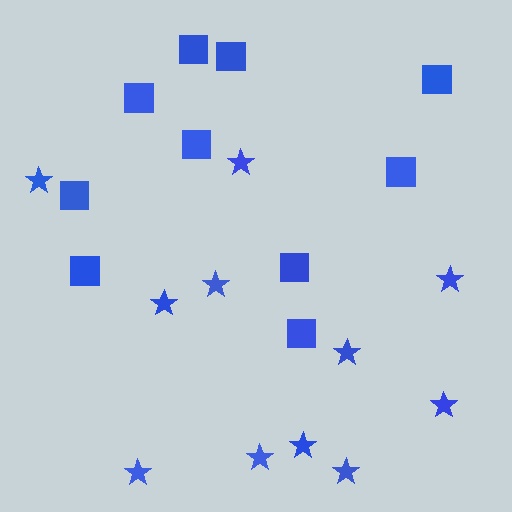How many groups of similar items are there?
There are 2 groups: one group of squares (10) and one group of stars (11).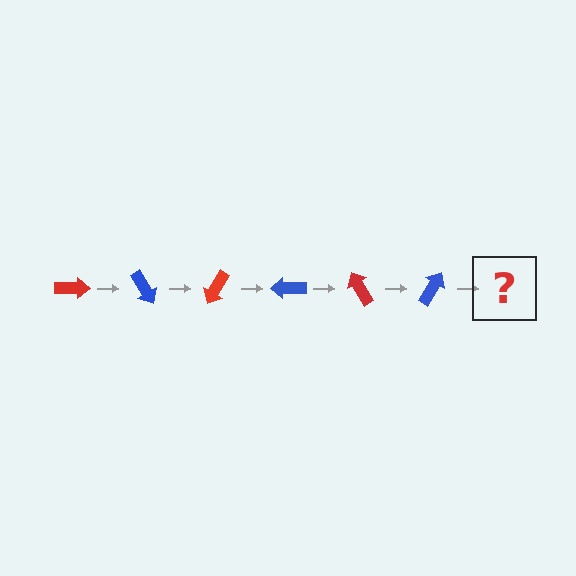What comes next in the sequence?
The next element should be a red arrow, rotated 360 degrees from the start.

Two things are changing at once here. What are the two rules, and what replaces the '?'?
The two rules are that it rotates 60 degrees each step and the color cycles through red and blue. The '?' should be a red arrow, rotated 360 degrees from the start.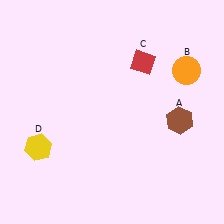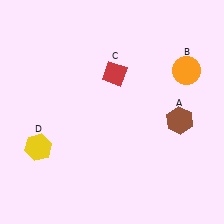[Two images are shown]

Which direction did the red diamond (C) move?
The red diamond (C) moved left.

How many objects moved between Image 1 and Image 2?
1 object moved between the two images.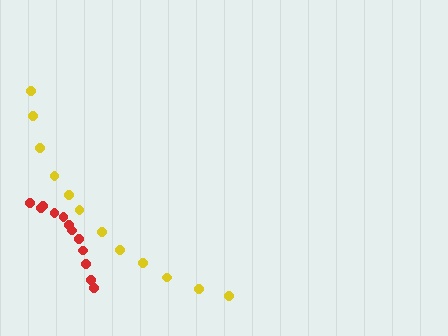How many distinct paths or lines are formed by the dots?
There are 2 distinct paths.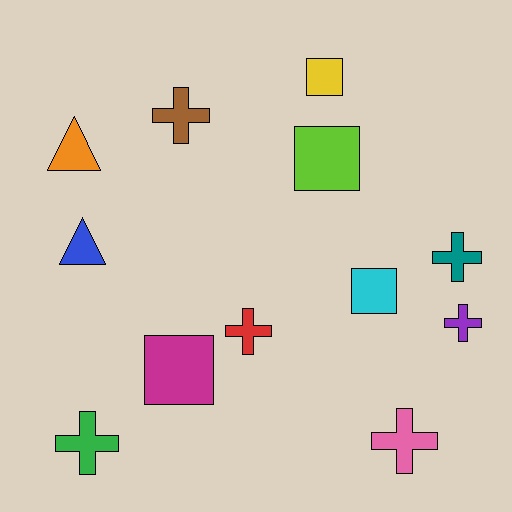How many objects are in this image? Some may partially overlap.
There are 12 objects.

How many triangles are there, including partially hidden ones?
There are 2 triangles.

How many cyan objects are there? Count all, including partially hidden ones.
There is 1 cyan object.